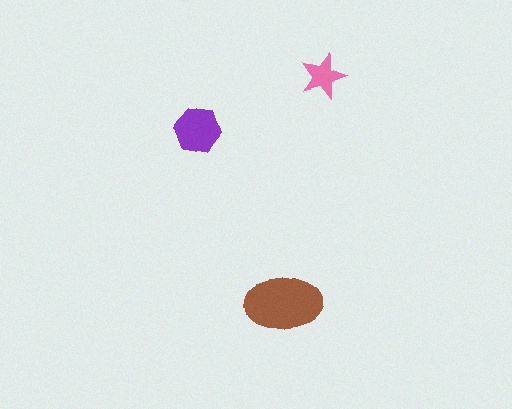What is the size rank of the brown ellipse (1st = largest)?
1st.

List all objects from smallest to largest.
The pink star, the purple hexagon, the brown ellipse.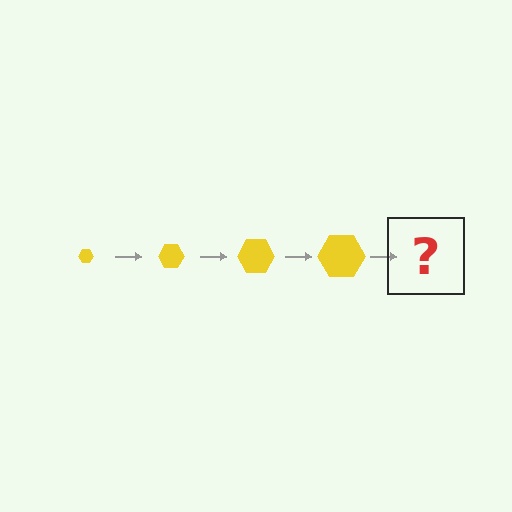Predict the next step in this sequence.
The next step is a yellow hexagon, larger than the previous one.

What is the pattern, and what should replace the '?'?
The pattern is that the hexagon gets progressively larger each step. The '?' should be a yellow hexagon, larger than the previous one.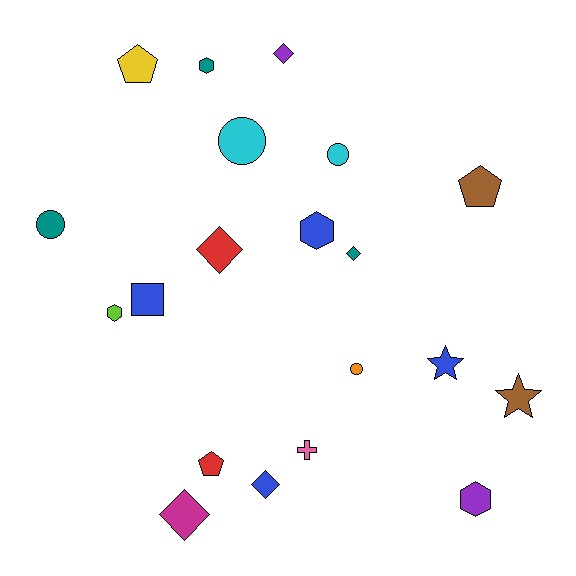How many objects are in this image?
There are 20 objects.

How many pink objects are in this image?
There is 1 pink object.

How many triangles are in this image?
There are no triangles.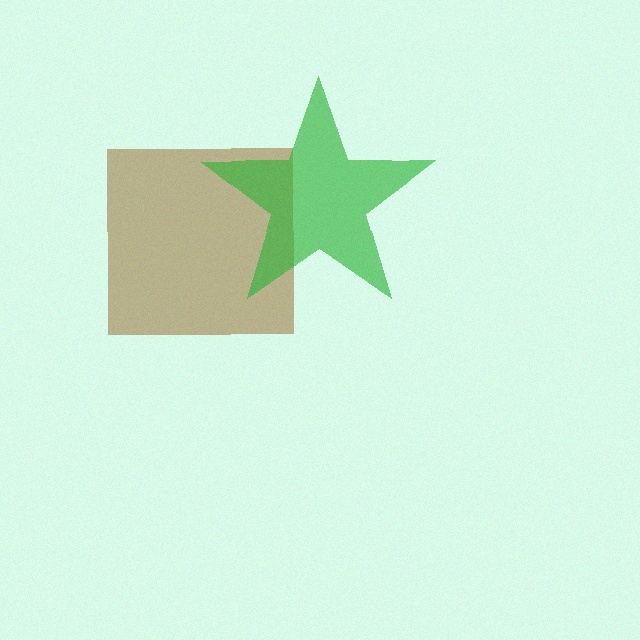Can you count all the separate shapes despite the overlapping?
Yes, there are 2 separate shapes.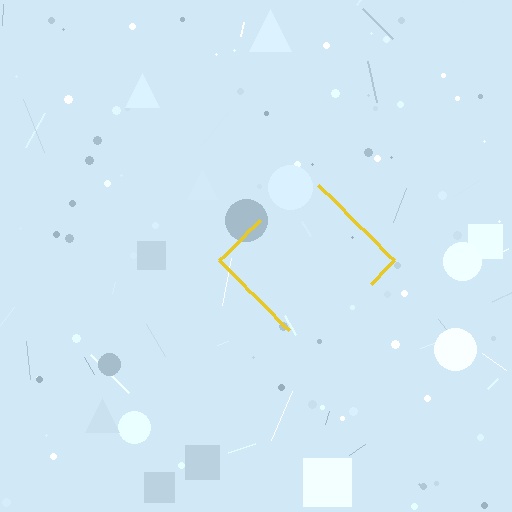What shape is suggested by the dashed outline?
The dashed outline suggests a diamond.